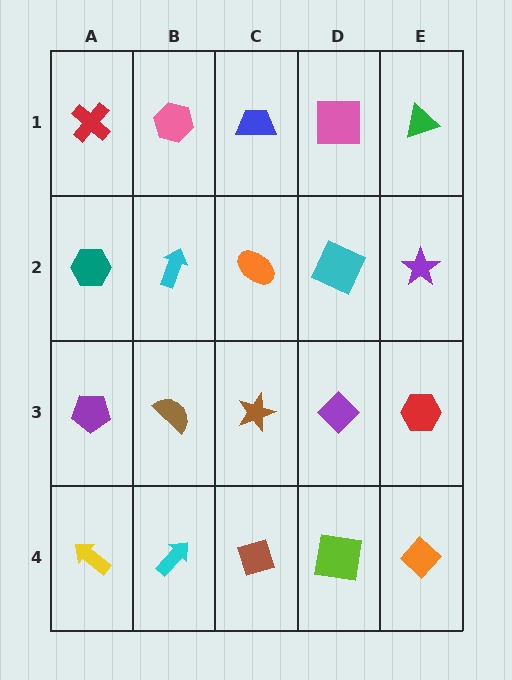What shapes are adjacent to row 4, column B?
A brown semicircle (row 3, column B), a yellow arrow (row 4, column A), a brown diamond (row 4, column C).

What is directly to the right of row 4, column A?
A cyan arrow.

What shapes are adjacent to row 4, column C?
A brown star (row 3, column C), a cyan arrow (row 4, column B), a lime square (row 4, column D).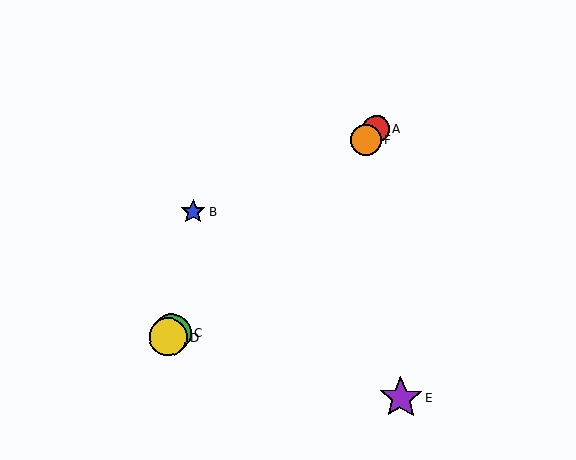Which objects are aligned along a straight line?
Objects A, C, D, F are aligned along a straight line.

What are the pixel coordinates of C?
Object C is at (172, 333).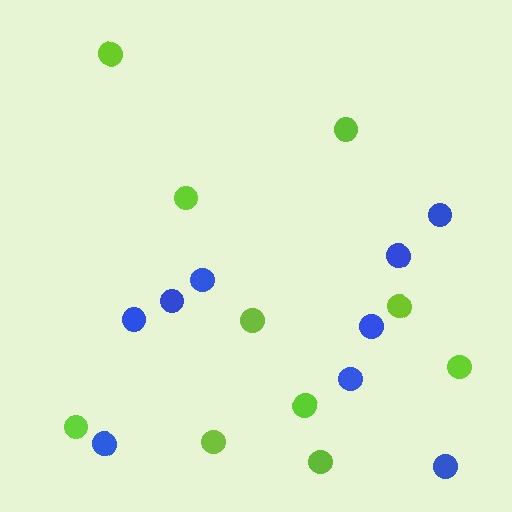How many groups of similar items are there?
There are 2 groups: one group of blue circles (9) and one group of lime circles (10).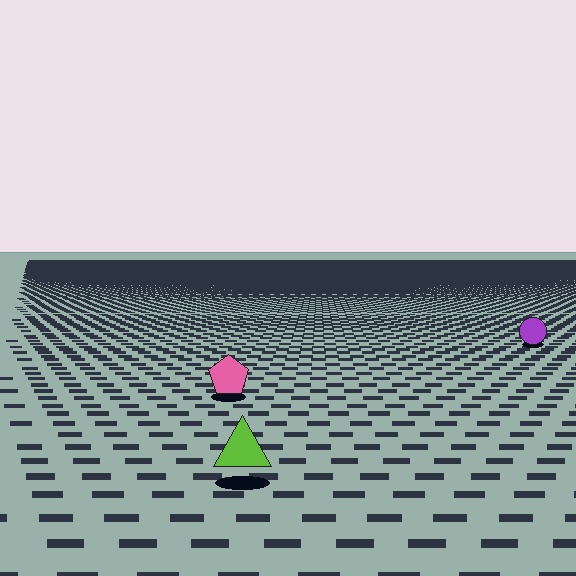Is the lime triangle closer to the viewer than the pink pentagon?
Yes. The lime triangle is closer — you can tell from the texture gradient: the ground texture is coarser near it.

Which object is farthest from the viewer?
The purple circle is farthest from the viewer. It appears smaller and the ground texture around it is denser.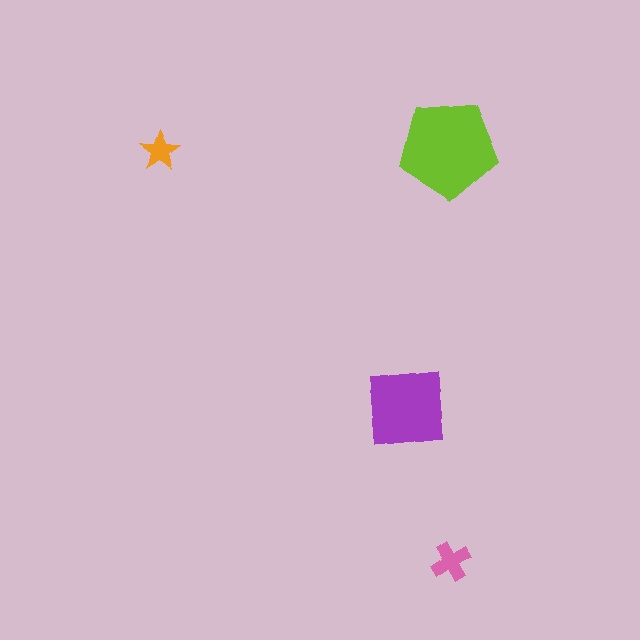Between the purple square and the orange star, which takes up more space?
The purple square.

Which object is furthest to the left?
The orange star is leftmost.